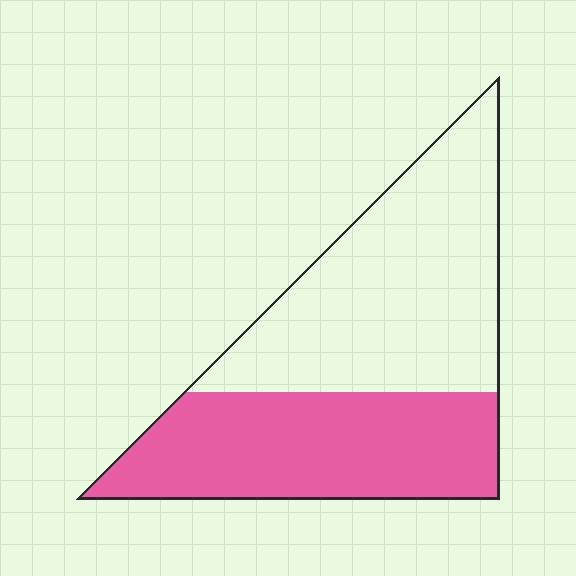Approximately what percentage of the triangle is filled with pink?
Approximately 45%.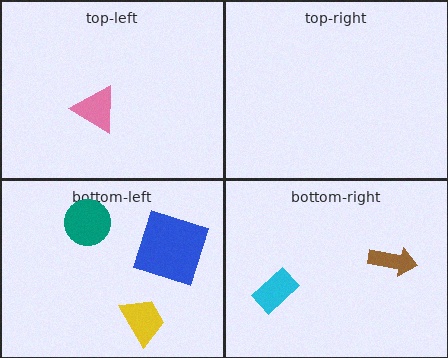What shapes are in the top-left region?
The pink triangle.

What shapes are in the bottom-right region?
The cyan rectangle, the brown arrow.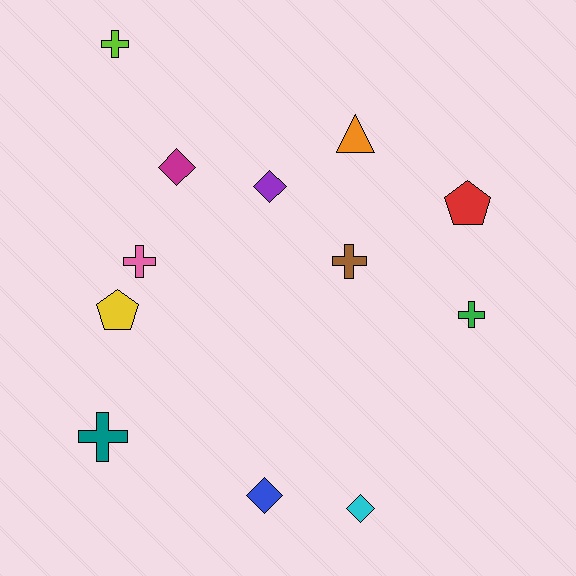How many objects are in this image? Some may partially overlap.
There are 12 objects.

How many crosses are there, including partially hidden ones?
There are 5 crosses.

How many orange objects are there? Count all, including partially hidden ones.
There is 1 orange object.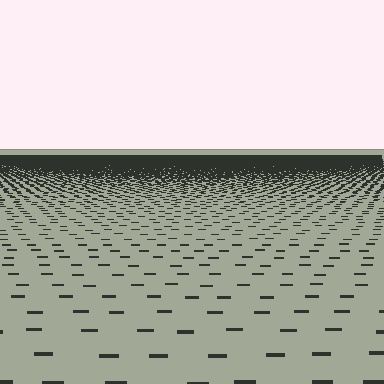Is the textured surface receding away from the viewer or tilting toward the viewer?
The surface is receding away from the viewer. Texture elements get smaller and denser toward the top.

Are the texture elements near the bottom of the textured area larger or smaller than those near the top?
Larger. Near the bottom, elements are closer to the viewer and appear at a bigger on-screen size.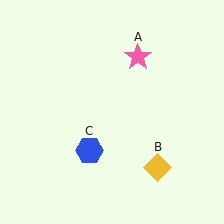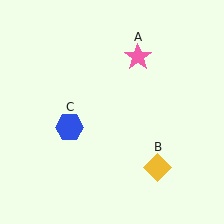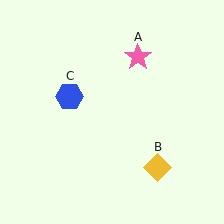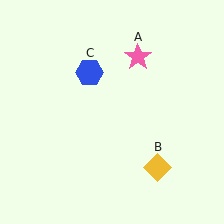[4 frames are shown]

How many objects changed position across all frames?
1 object changed position: blue hexagon (object C).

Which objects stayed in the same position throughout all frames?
Pink star (object A) and yellow diamond (object B) remained stationary.